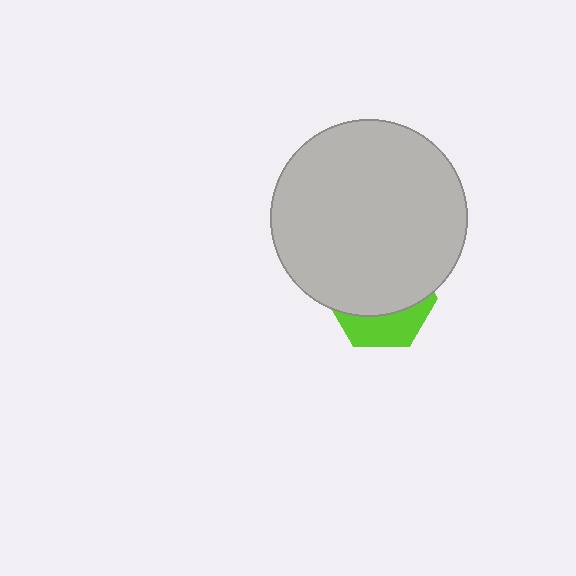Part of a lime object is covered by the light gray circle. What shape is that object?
It is a hexagon.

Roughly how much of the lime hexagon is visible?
A small part of it is visible (roughly 34%).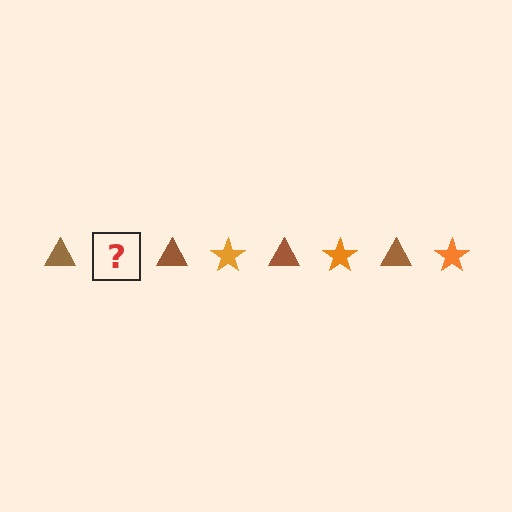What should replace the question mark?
The question mark should be replaced with an orange star.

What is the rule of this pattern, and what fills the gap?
The rule is that the pattern alternates between brown triangle and orange star. The gap should be filled with an orange star.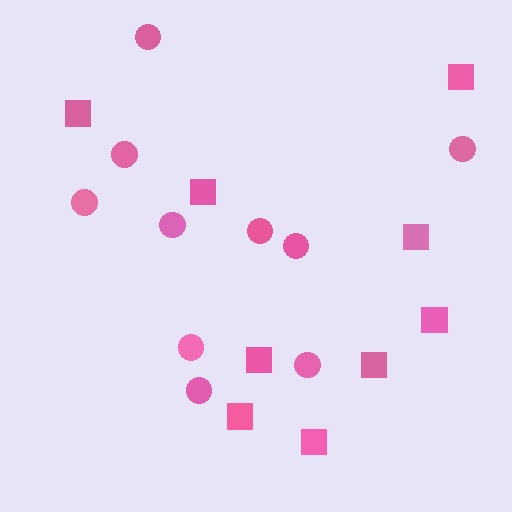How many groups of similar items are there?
There are 2 groups: one group of squares (9) and one group of circles (10).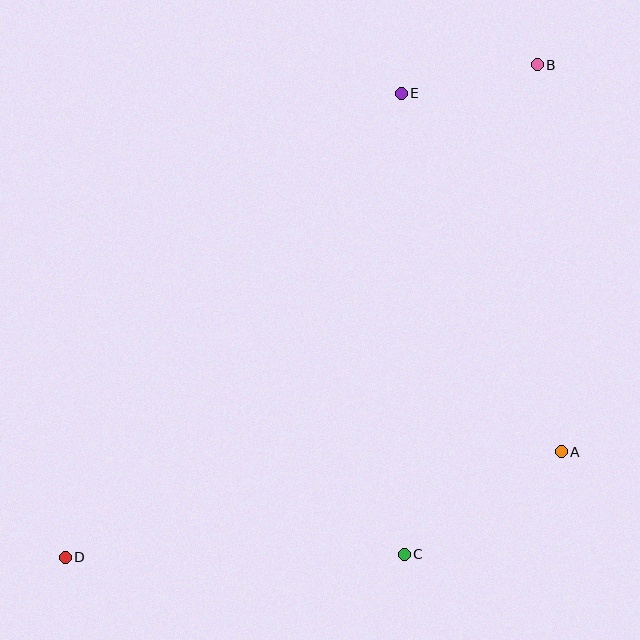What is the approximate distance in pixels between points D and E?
The distance between D and E is approximately 573 pixels.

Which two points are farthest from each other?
Points B and D are farthest from each other.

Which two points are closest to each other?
Points B and E are closest to each other.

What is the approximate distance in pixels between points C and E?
The distance between C and E is approximately 461 pixels.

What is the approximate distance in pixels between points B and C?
The distance between B and C is approximately 507 pixels.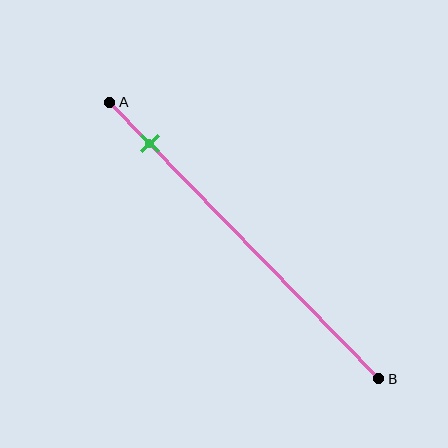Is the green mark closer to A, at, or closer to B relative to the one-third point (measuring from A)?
The green mark is closer to point A than the one-third point of segment AB.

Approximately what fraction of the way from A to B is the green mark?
The green mark is approximately 15% of the way from A to B.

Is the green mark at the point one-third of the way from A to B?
No, the mark is at about 15% from A, not at the 33% one-third point.